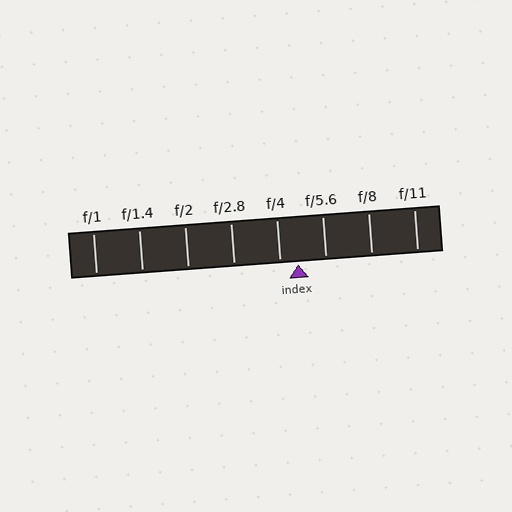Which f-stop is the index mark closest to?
The index mark is closest to f/4.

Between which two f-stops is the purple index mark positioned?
The index mark is between f/4 and f/5.6.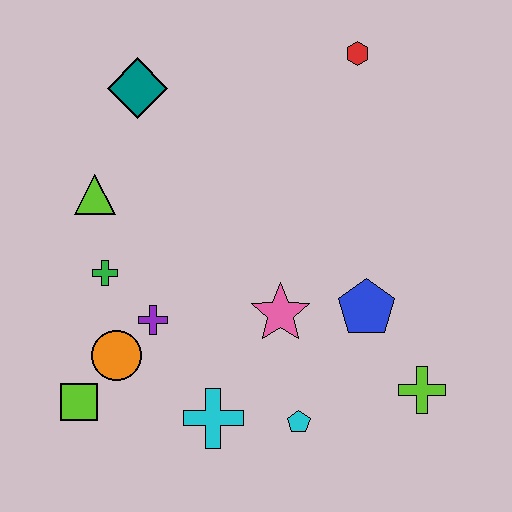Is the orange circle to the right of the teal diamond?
No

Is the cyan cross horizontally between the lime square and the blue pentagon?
Yes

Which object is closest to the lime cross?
The blue pentagon is closest to the lime cross.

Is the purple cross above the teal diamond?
No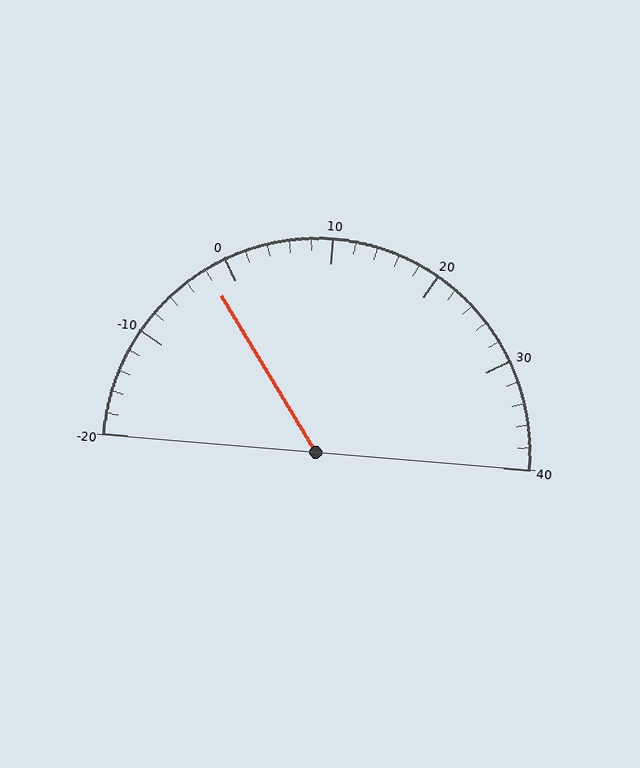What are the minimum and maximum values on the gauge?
The gauge ranges from -20 to 40.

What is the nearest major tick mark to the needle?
The nearest major tick mark is 0.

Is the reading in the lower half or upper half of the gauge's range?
The reading is in the lower half of the range (-20 to 40).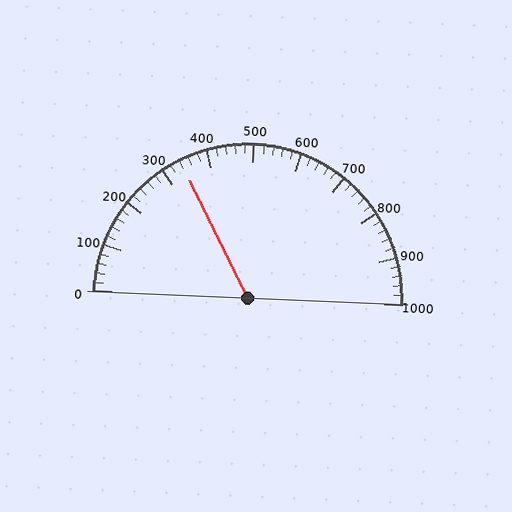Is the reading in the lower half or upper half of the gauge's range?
The reading is in the lower half of the range (0 to 1000).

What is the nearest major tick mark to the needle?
The nearest major tick mark is 300.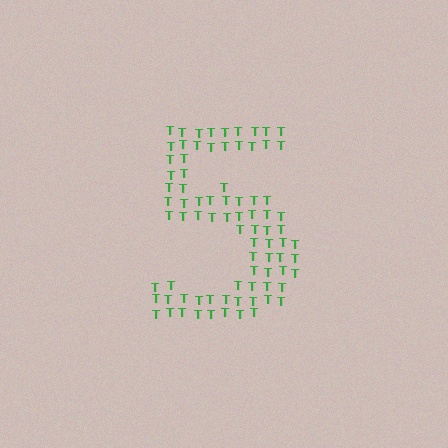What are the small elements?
The small elements are letter T's.